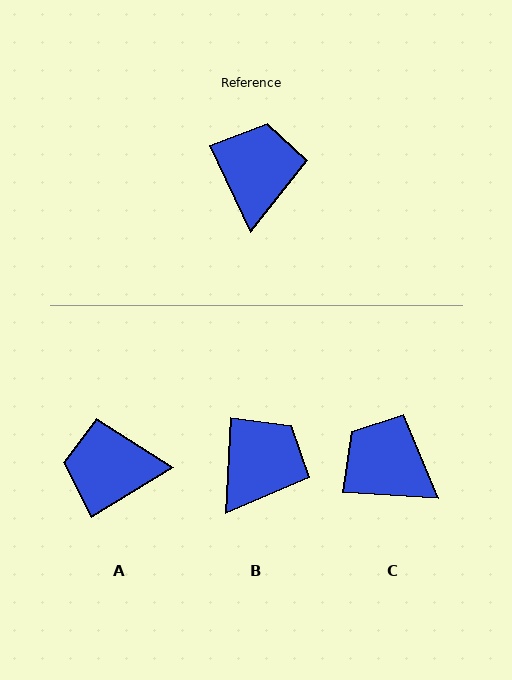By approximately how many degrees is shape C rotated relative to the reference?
Approximately 61 degrees counter-clockwise.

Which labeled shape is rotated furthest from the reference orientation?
A, about 96 degrees away.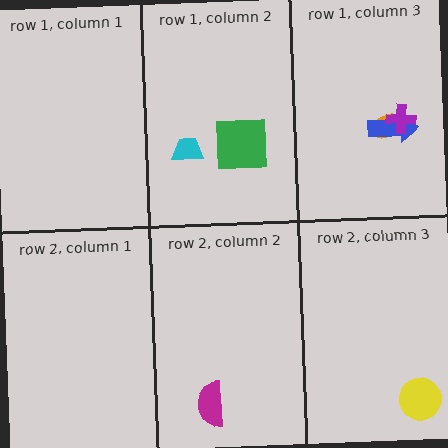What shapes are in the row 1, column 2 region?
The green square, the cyan trapezoid.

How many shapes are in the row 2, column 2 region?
1.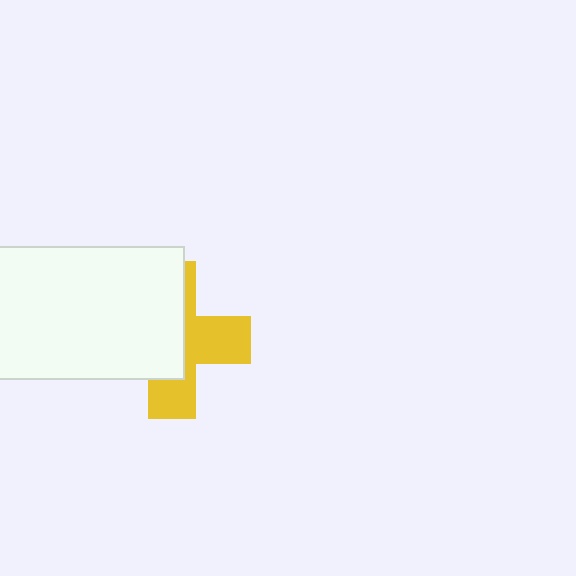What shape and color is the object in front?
The object in front is a white rectangle.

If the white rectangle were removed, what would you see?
You would see the complete yellow cross.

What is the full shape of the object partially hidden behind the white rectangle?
The partially hidden object is a yellow cross.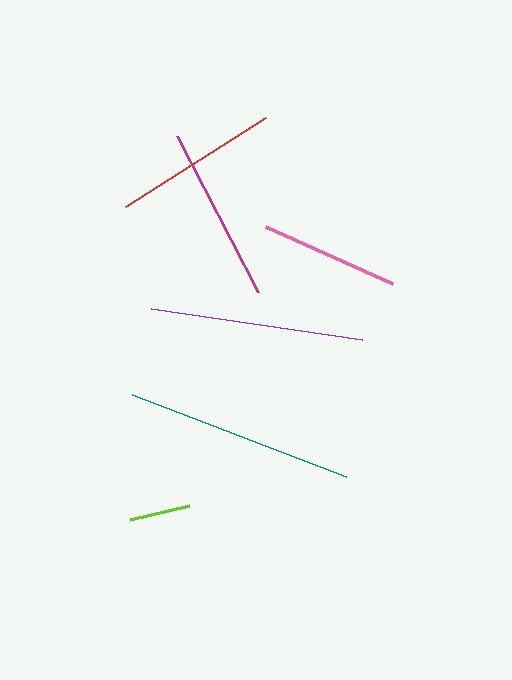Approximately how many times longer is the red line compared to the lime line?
The red line is approximately 2.7 times the length of the lime line.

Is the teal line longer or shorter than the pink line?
The teal line is longer than the pink line.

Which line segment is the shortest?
The lime line is the shortest at approximately 61 pixels.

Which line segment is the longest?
The teal line is the longest at approximately 229 pixels.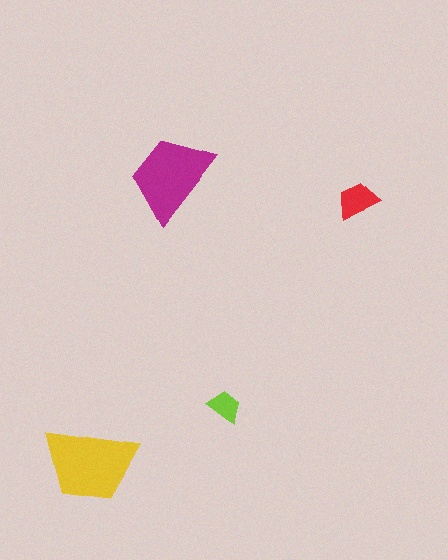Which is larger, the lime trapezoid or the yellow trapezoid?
The yellow one.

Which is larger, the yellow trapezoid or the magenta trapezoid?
The yellow one.